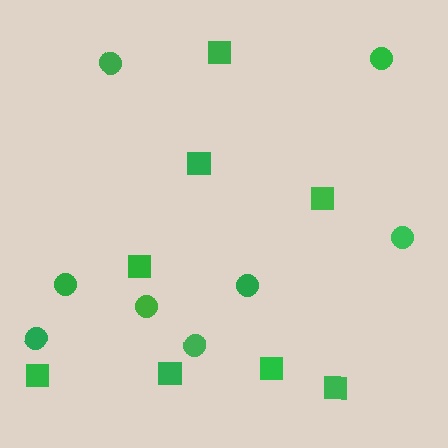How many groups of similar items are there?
There are 2 groups: one group of squares (8) and one group of circles (8).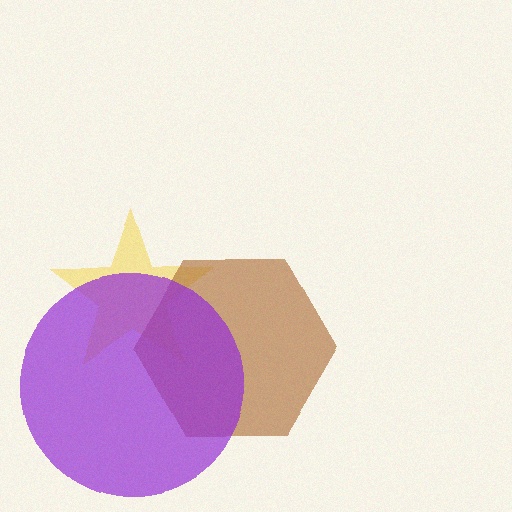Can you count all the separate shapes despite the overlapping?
Yes, there are 3 separate shapes.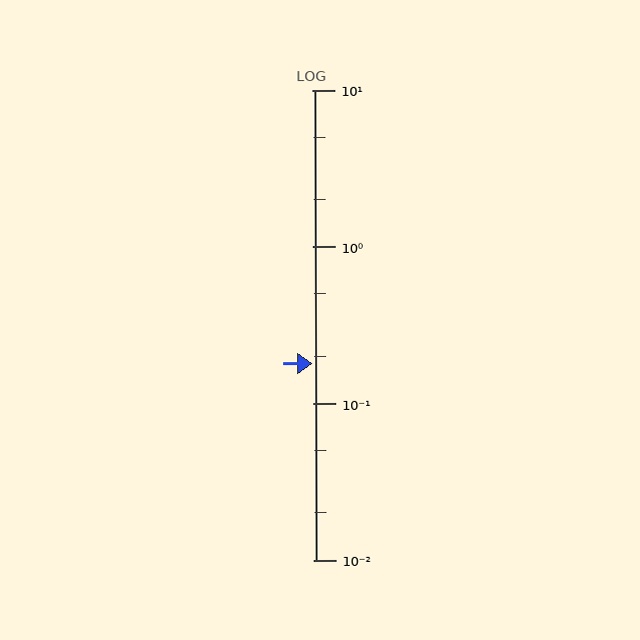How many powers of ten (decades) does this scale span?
The scale spans 3 decades, from 0.01 to 10.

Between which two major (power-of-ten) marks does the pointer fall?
The pointer is between 0.1 and 1.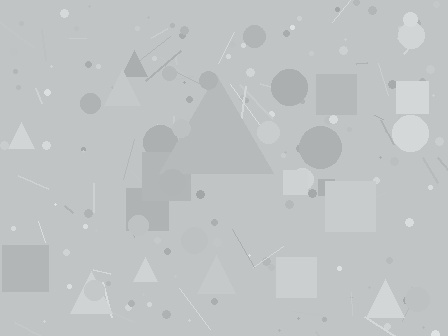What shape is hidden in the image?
A triangle is hidden in the image.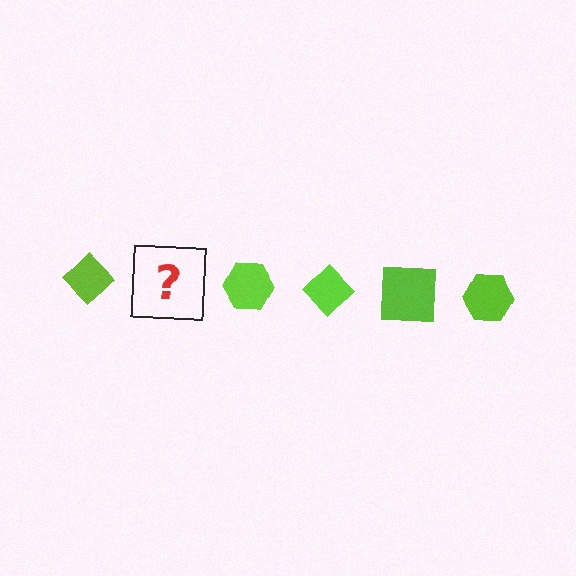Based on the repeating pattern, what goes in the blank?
The blank should be a lime square.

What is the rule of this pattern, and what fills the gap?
The rule is that the pattern cycles through diamond, square, hexagon shapes in lime. The gap should be filled with a lime square.